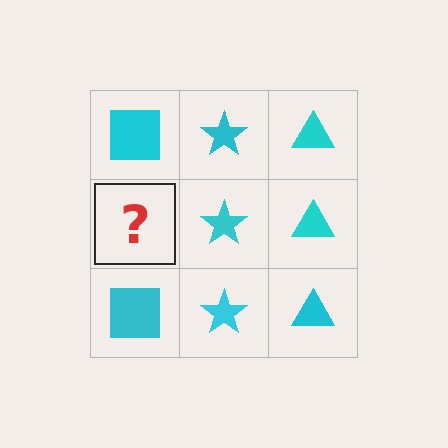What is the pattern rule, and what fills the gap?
The rule is that each column has a consistent shape. The gap should be filled with a cyan square.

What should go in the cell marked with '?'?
The missing cell should contain a cyan square.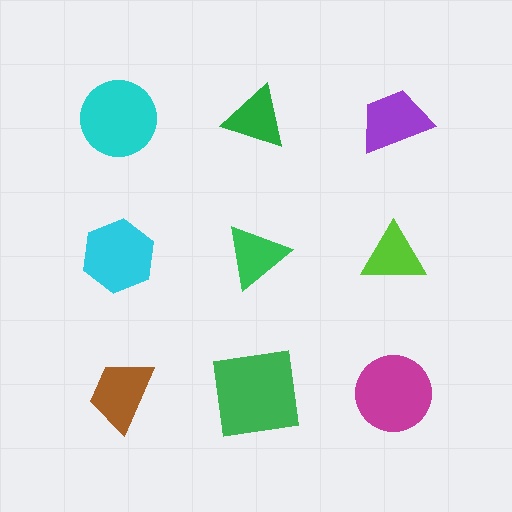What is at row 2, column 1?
A cyan hexagon.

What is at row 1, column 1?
A cyan circle.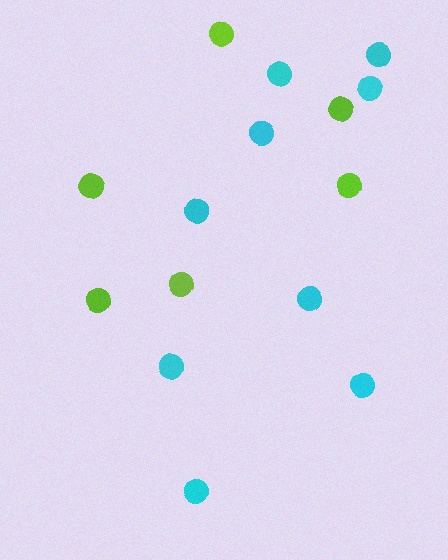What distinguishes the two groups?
There are 2 groups: one group of lime circles (6) and one group of cyan circles (9).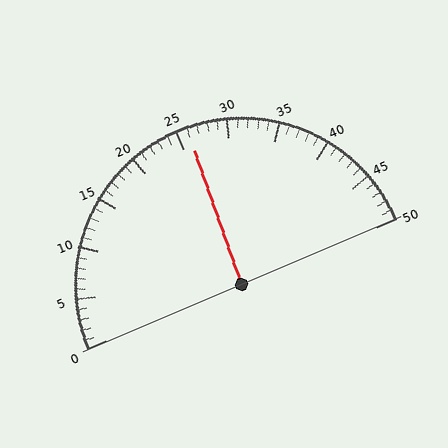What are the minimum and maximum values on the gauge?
The gauge ranges from 0 to 50.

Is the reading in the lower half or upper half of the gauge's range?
The reading is in the upper half of the range (0 to 50).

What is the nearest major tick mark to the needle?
The nearest major tick mark is 25.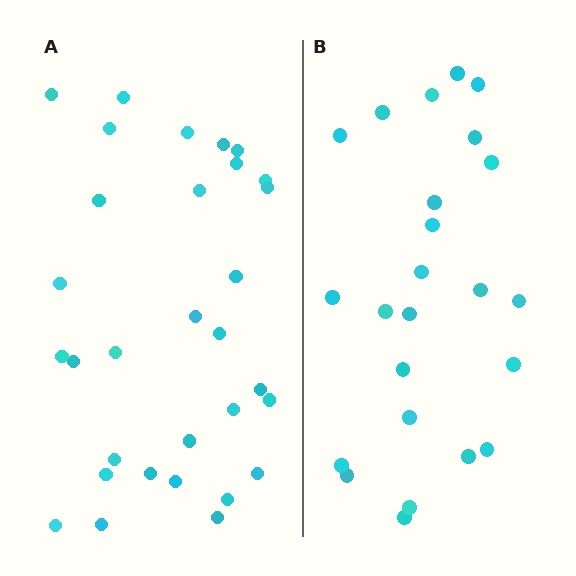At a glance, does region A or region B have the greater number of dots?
Region A (the left region) has more dots.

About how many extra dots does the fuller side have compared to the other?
Region A has roughly 8 or so more dots than region B.